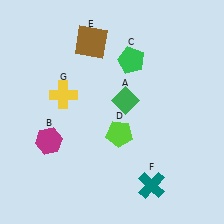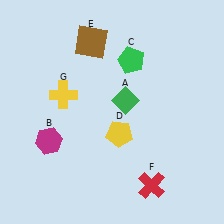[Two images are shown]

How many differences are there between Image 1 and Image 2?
There are 2 differences between the two images.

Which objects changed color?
D changed from lime to yellow. F changed from teal to red.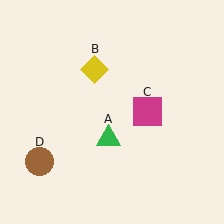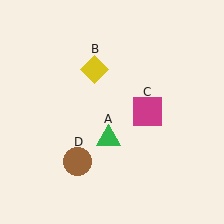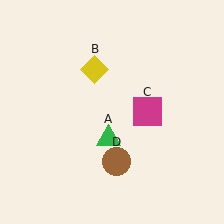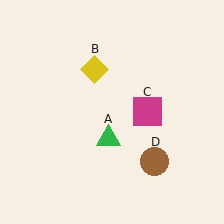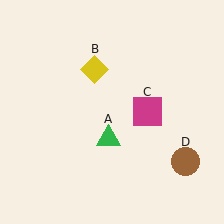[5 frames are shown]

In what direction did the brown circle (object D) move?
The brown circle (object D) moved right.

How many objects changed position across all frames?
1 object changed position: brown circle (object D).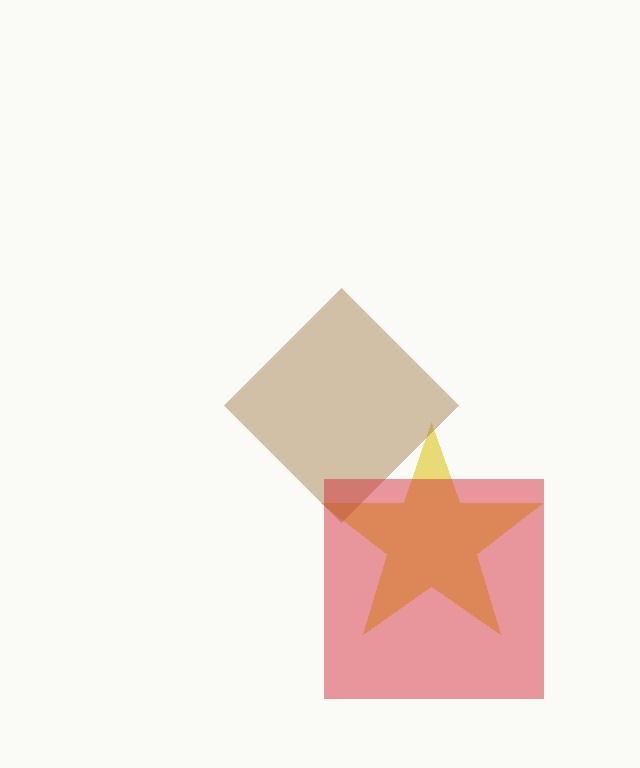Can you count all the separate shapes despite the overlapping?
Yes, there are 3 separate shapes.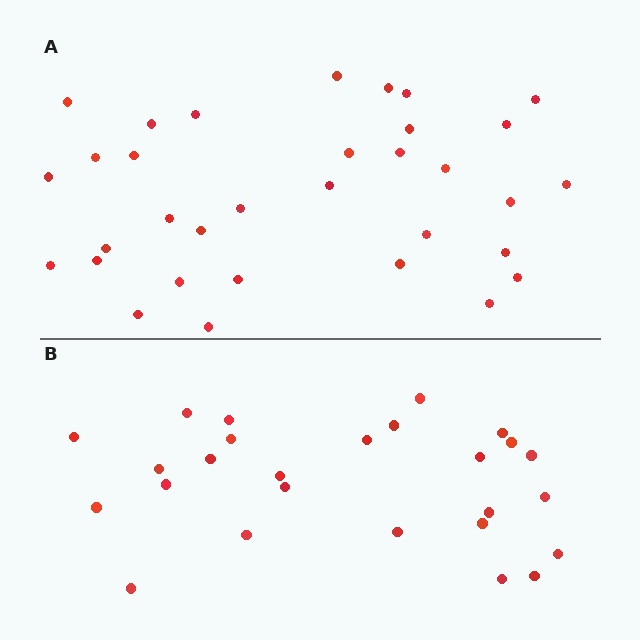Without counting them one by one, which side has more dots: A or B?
Region A (the top region) has more dots.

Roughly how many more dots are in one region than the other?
Region A has roughly 8 or so more dots than region B.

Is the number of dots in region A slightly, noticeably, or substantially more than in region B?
Region A has noticeably more, but not dramatically so. The ratio is roughly 1.3 to 1.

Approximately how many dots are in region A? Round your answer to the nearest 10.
About 30 dots. (The exact count is 33, which rounds to 30.)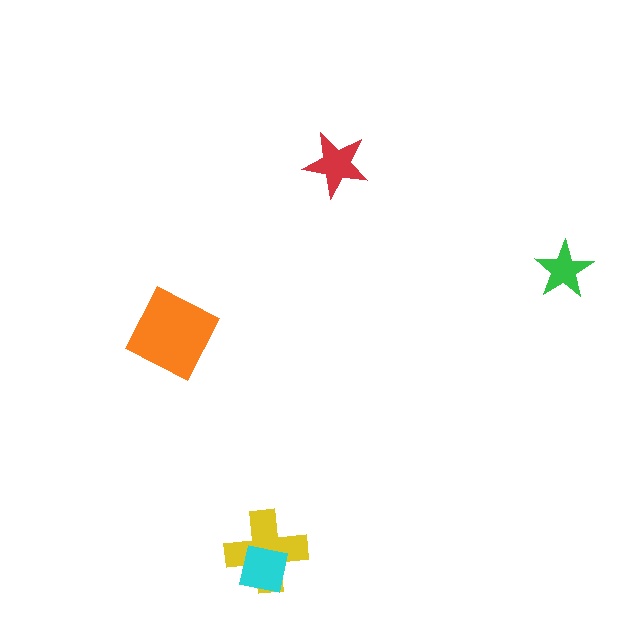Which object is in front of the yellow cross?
The cyan square is in front of the yellow cross.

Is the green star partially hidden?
No, no other shape covers it.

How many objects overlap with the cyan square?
1 object overlaps with the cyan square.